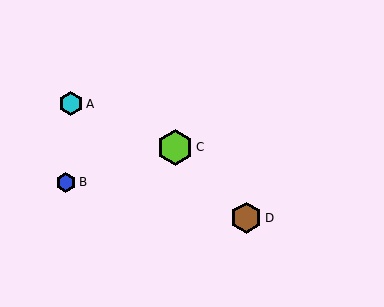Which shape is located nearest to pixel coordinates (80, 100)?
The cyan hexagon (labeled A) at (71, 104) is nearest to that location.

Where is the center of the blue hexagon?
The center of the blue hexagon is at (66, 182).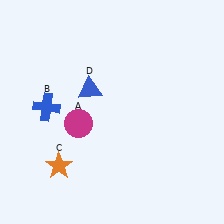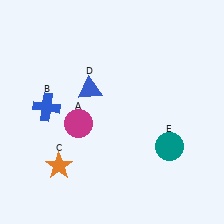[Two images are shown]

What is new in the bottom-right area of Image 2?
A teal circle (E) was added in the bottom-right area of Image 2.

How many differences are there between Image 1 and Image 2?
There is 1 difference between the two images.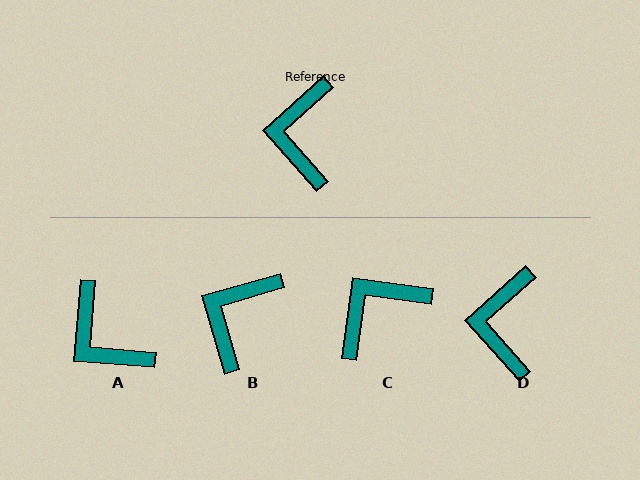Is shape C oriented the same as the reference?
No, it is off by about 50 degrees.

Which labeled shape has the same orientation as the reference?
D.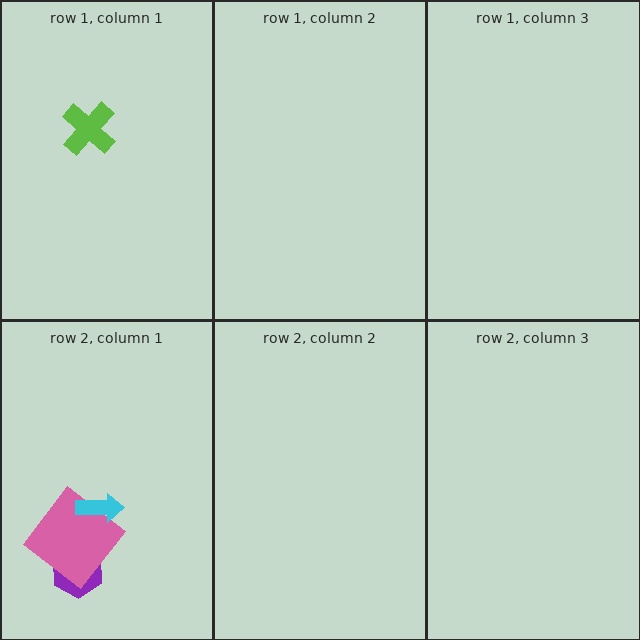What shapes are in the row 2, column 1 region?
The purple hexagon, the pink diamond, the cyan arrow.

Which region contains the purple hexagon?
The row 2, column 1 region.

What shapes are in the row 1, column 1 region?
The lime cross.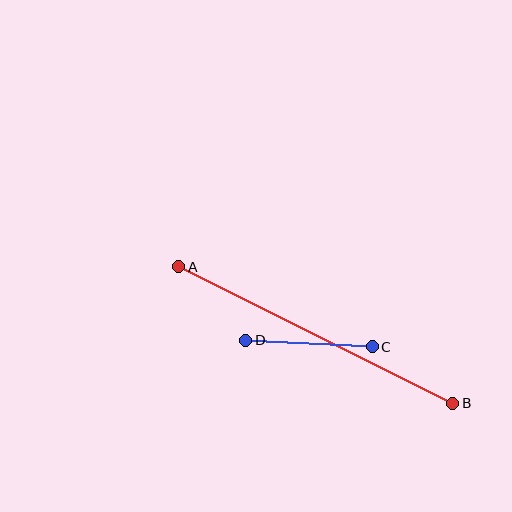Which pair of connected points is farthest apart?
Points A and B are farthest apart.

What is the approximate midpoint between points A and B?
The midpoint is at approximately (316, 335) pixels.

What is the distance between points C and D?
The distance is approximately 126 pixels.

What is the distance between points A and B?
The distance is approximately 306 pixels.